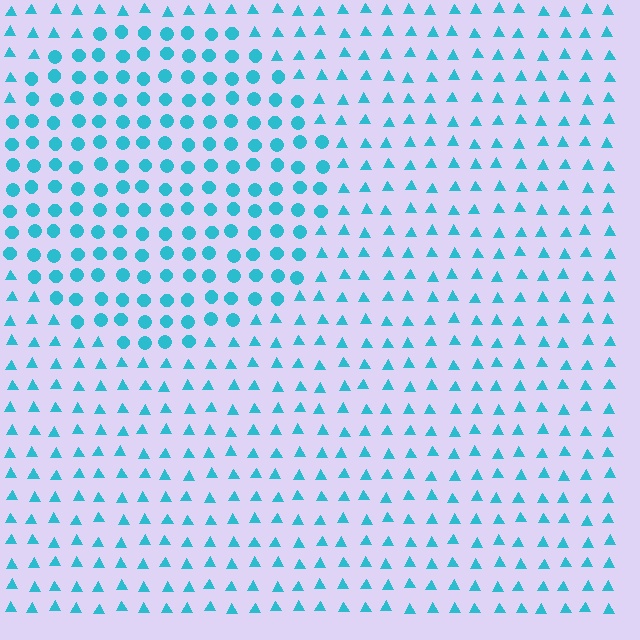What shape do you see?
I see a circle.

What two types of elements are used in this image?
The image uses circles inside the circle region and triangles outside it.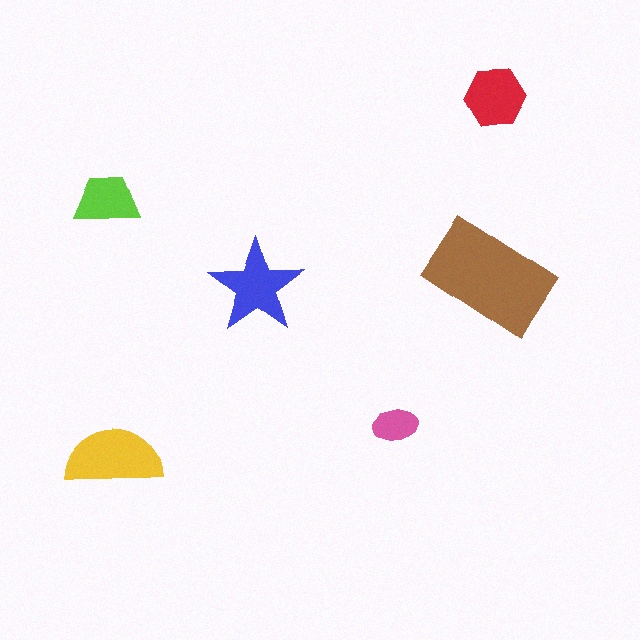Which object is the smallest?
The pink ellipse.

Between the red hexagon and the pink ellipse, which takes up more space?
The red hexagon.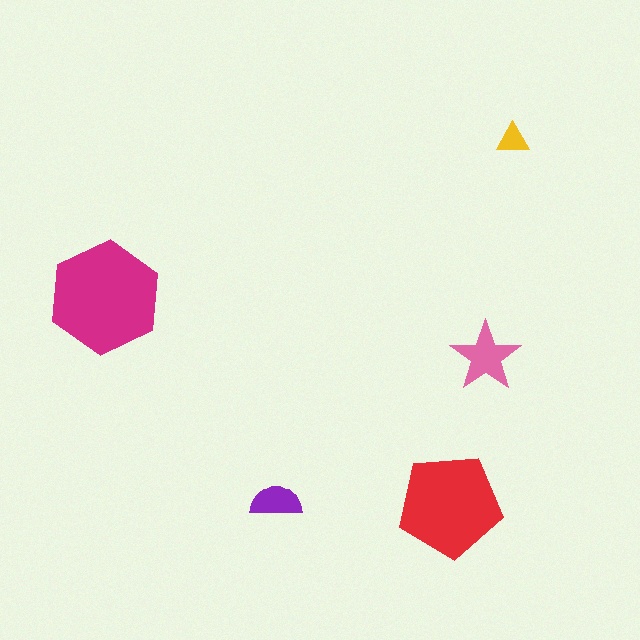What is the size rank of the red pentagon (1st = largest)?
2nd.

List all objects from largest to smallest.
The magenta hexagon, the red pentagon, the pink star, the purple semicircle, the yellow triangle.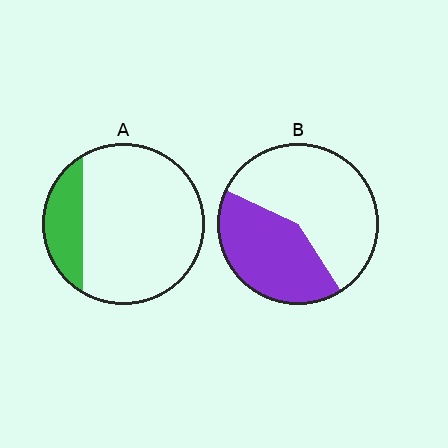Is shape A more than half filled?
No.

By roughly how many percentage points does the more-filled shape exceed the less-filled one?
By roughly 20 percentage points (B over A).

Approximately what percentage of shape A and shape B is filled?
A is approximately 20% and B is approximately 40%.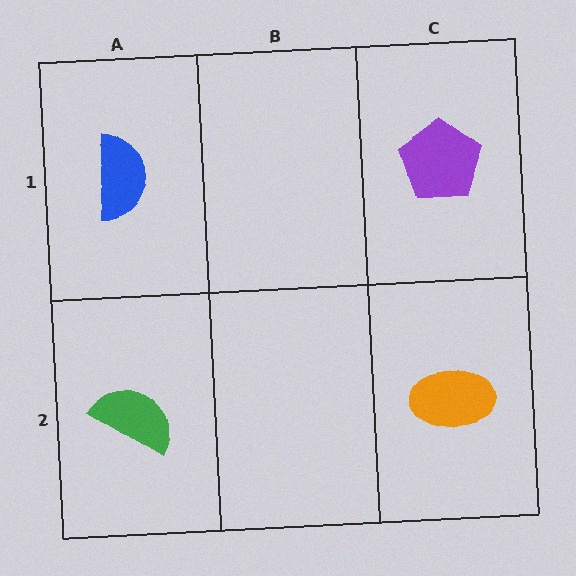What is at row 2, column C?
An orange ellipse.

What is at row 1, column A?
A blue semicircle.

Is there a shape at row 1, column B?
No, that cell is empty.